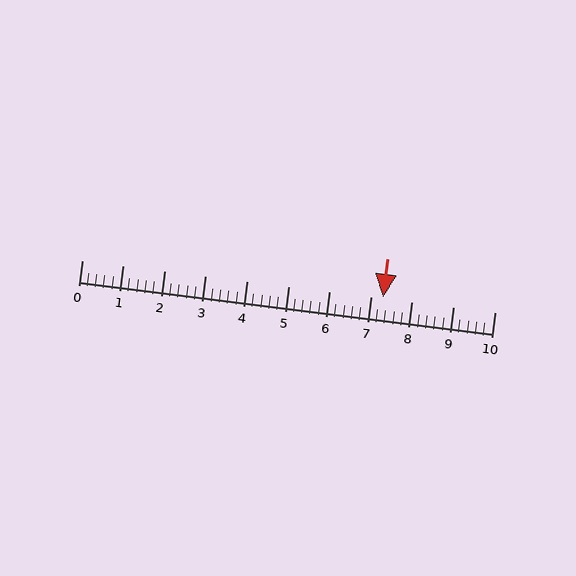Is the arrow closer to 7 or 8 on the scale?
The arrow is closer to 7.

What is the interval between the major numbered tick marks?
The major tick marks are spaced 1 units apart.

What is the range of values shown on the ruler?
The ruler shows values from 0 to 10.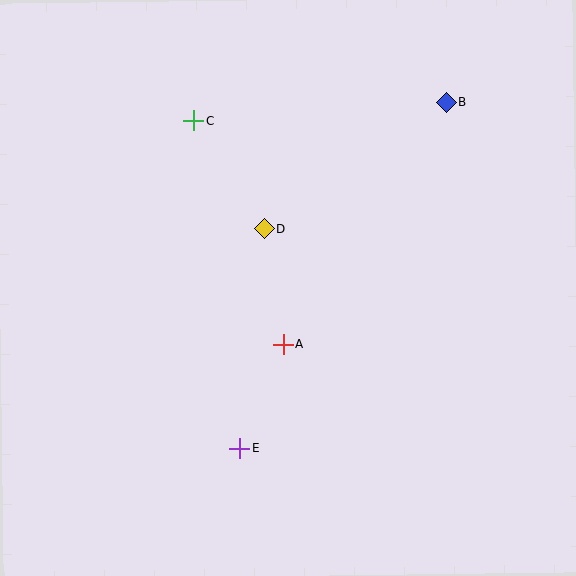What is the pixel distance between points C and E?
The distance between C and E is 331 pixels.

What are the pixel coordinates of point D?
Point D is at (264, 229).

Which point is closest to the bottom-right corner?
Point E is closest to the bottom-right corner.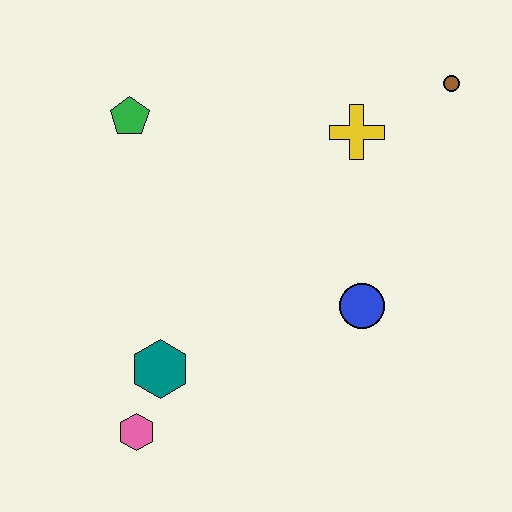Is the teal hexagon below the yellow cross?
Yes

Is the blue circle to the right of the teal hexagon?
Yes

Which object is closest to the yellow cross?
The brown circle is closest to the yellow cross.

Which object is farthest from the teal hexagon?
The brown circle is farthest from the teal hexagon.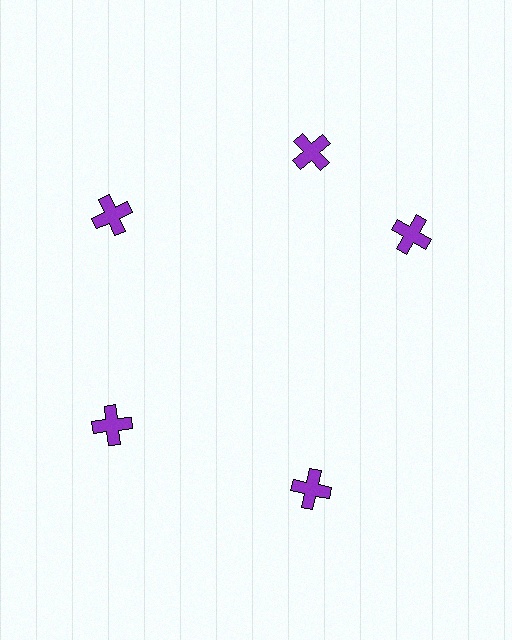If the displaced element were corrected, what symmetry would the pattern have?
It would have 5-fold rotational symmetry — the pattern would map onto itself every 72 degrees.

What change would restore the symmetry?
The symmetry would be restored by rotating it back into even spacing with its neighbors so that all 5 crosses sit at equal angles and equal distance from the center.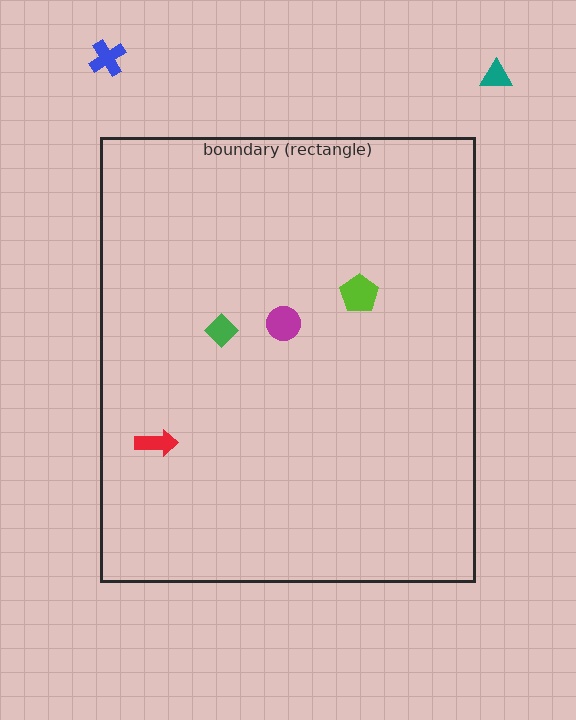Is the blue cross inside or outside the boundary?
Outside.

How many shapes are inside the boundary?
4 inside, 2 outside.